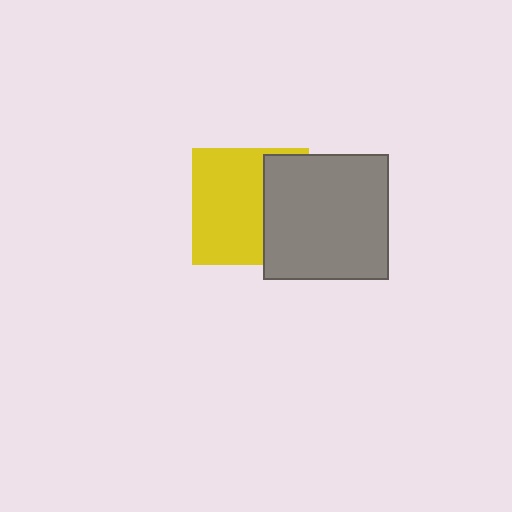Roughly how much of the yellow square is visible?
About half of it is visible (roughly 63%).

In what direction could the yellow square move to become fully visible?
The yellow square could move left. That would shift it out from behind the gray square entirely.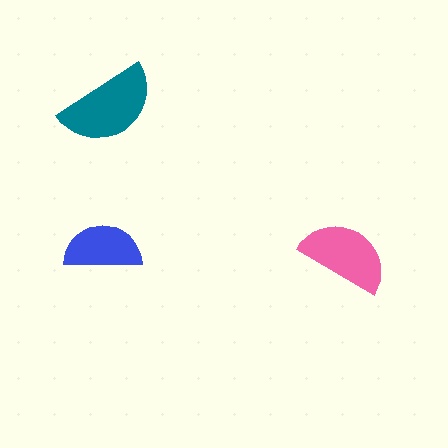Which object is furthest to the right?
The pink semicircle is rightmost.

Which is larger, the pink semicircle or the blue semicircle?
The pink one.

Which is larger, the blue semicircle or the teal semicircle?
The teal one.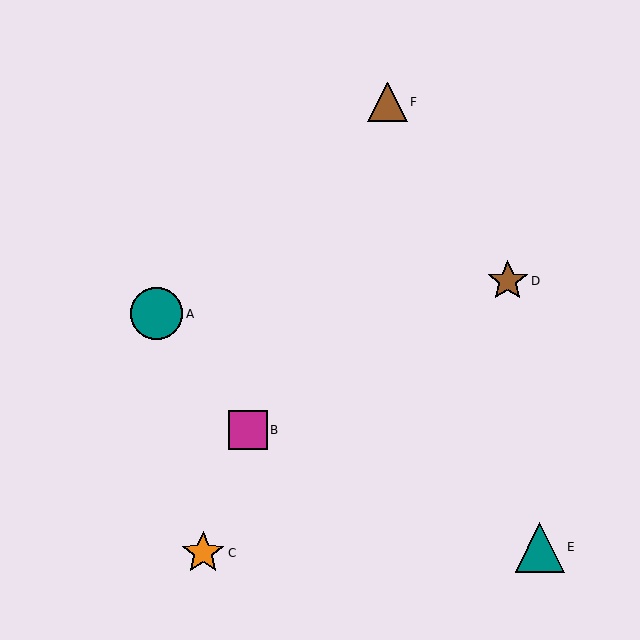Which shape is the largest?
The teal circle (labeled A) is the largest.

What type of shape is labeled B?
Shape B is a magenta square.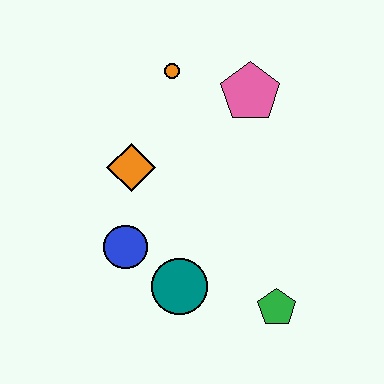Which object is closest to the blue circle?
The teal circle is closest to the blue circle.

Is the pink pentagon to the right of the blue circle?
Yes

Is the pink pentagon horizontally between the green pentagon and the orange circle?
Yes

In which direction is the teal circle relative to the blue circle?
The teal circle is to the right of the blue circle.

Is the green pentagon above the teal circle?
No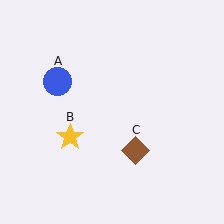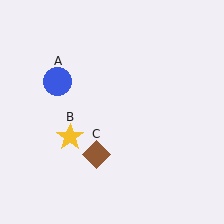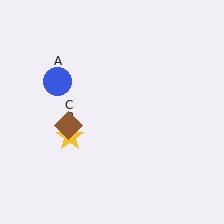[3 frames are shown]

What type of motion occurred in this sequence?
The brown diamond (object C) rotated clockwise around the center of the scene.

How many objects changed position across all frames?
1 object changed position: brown diamond (object C).